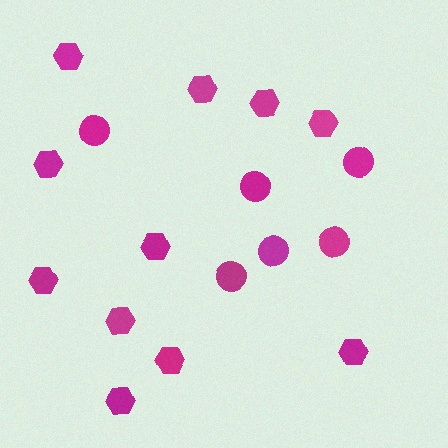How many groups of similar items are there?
There are 2 groups: one group of hexagons (11) and one group of circles (6).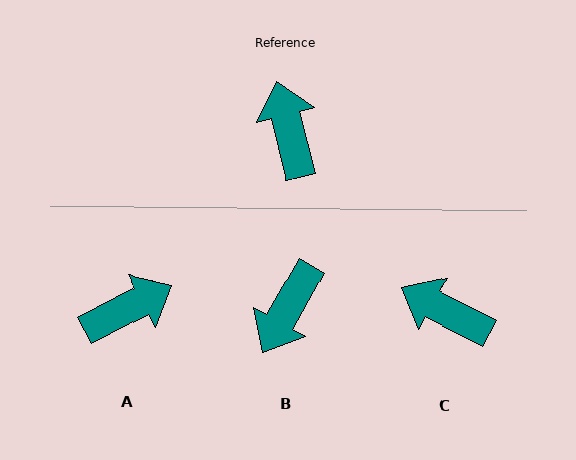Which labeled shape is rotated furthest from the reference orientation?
B, about 137 degrees away.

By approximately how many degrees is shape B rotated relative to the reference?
Approximately 137 degrees counter-clockwise.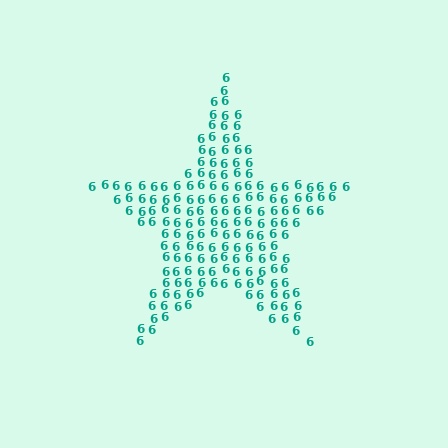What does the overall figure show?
The overall figure shows a star.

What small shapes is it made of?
It is made of small digit 6's.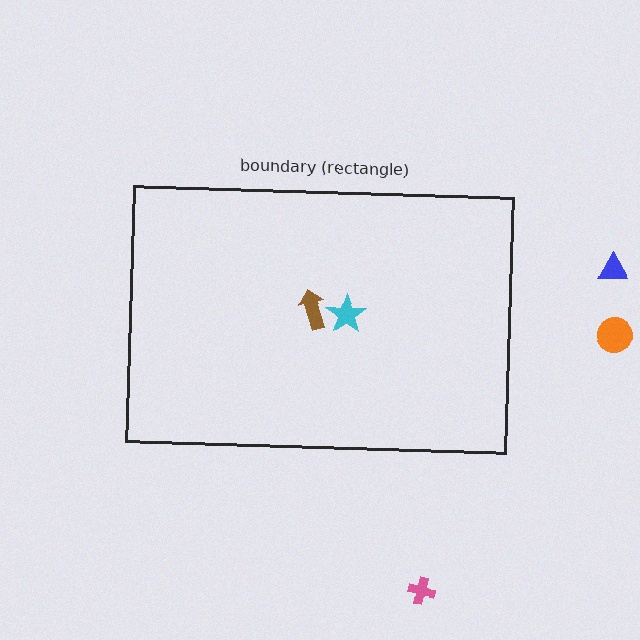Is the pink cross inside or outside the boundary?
Outside.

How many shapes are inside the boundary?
2 inside, 3 outside.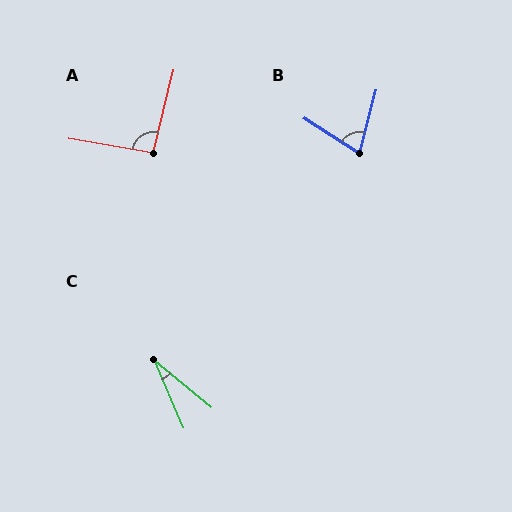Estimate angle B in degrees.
Approximately 72 degrees.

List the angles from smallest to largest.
C (27°), B (72°), A (94°).